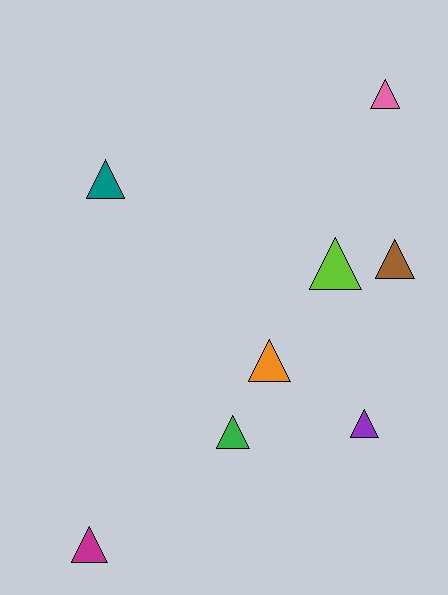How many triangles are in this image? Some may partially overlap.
There are 8 triangles.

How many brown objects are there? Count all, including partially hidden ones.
There is 1 brown object.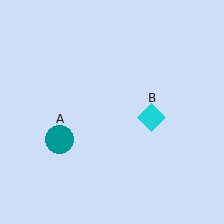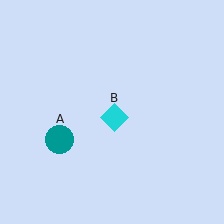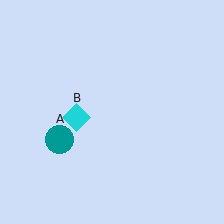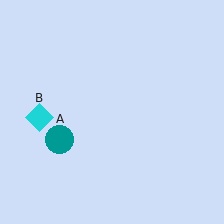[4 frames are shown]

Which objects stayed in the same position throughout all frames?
Teal circle (object A) remained stationary.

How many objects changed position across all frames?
1 object changed position: cyan diamond (object B).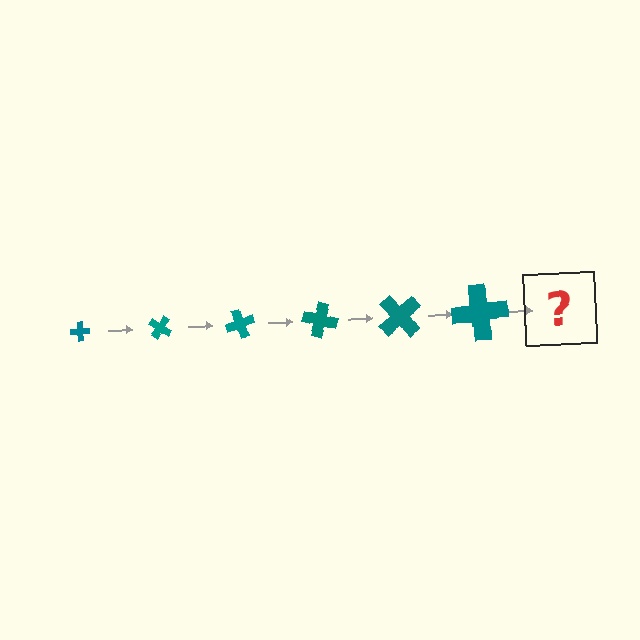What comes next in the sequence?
The next element should be a cross, larger than the previous one and rotated 210 degrees from the start.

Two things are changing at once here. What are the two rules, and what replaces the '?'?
The two rules are that the cross grows larger each step and it rotates 35 degrees each step. The '?' should be a cross, larger than the previous one and rotated 210 degrees from the start.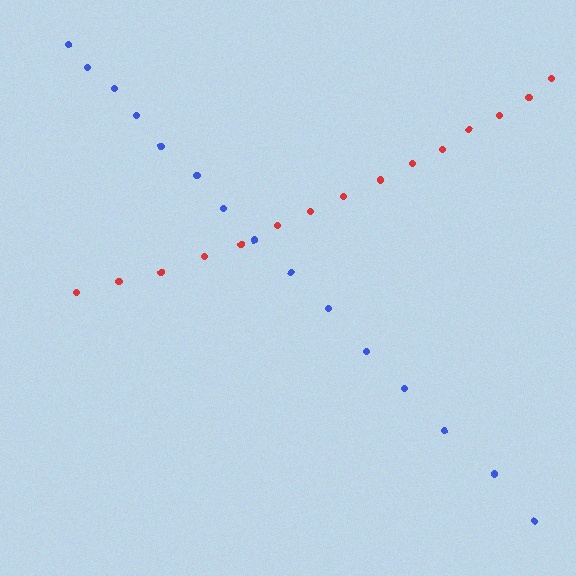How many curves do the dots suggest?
There are 2 distinct paths.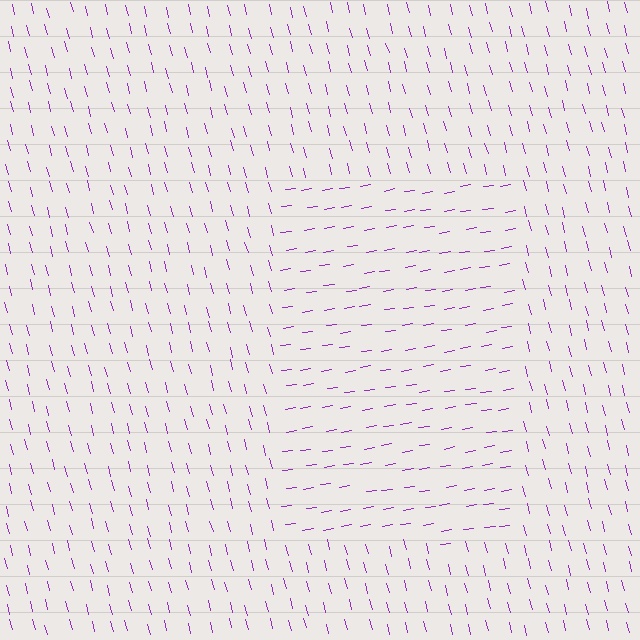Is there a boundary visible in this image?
Yes, there is a texture boundary formed by a change in line orientation.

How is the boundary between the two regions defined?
The boundary is defined purely by a change in line orientation (approximately 84 degrees difference). All lines are the same color and thickness.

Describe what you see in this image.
The image is filled with small purple line segments. A rectangle region in the image has lines oriented differently from the surrounding lines, creating a visible texture boundary.